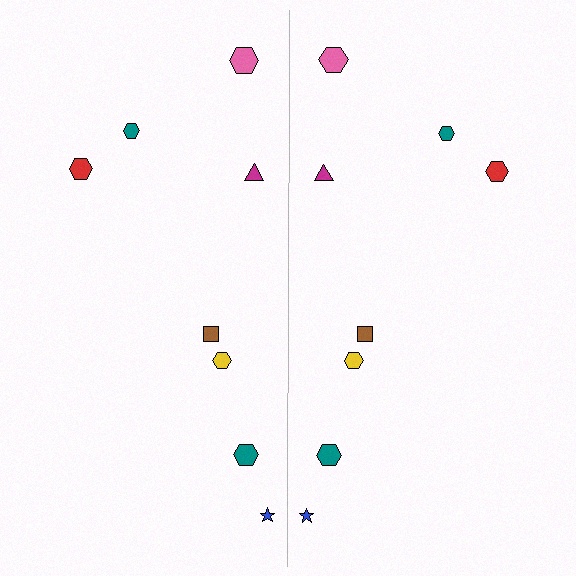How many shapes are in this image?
There are 16 shapes in this image.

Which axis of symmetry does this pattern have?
The pattern has a vertical axis of symmetry running through the center of the image.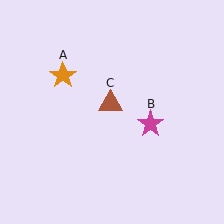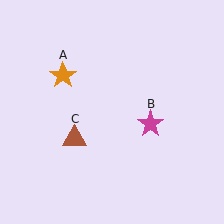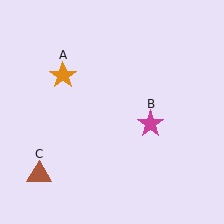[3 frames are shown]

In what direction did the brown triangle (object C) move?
The brown triangle (object C) moved down and to the left.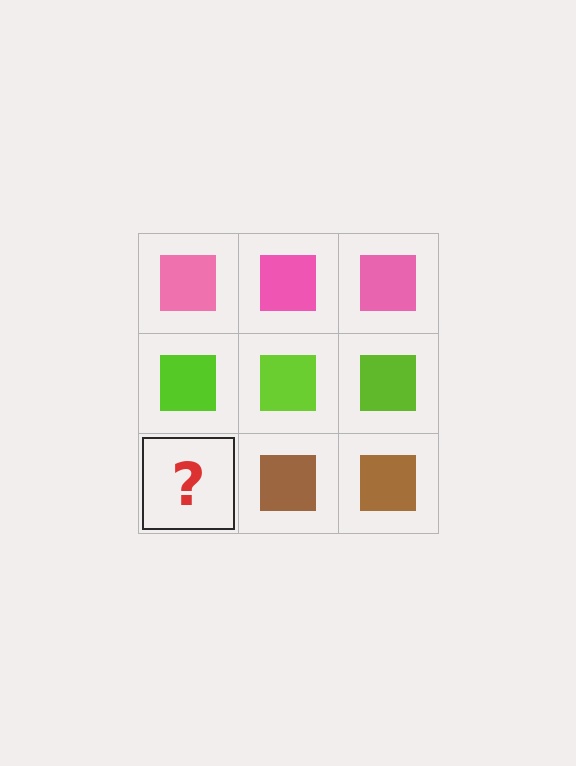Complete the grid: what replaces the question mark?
The question mark should be replaced with a brown square.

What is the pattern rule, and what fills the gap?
The rule is that each row has a consistent color. The gap should be filled with a brown square.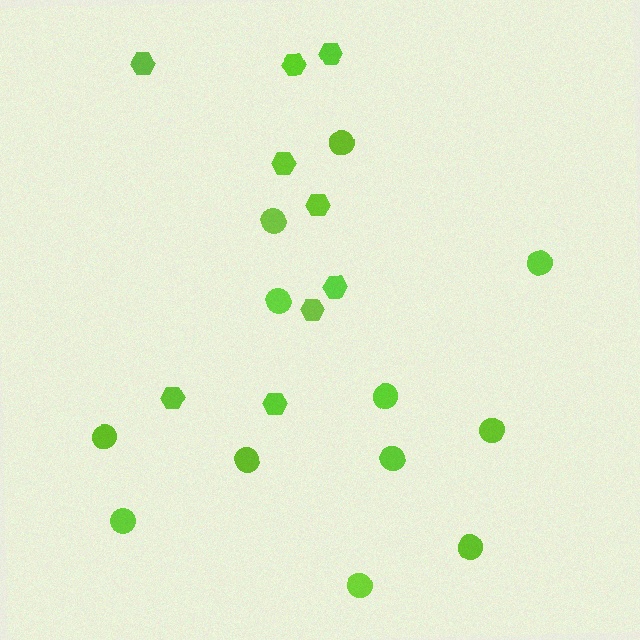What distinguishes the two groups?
There are 2 groups: one group of hexagons (9) and one group of circles (12).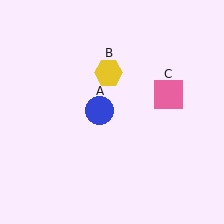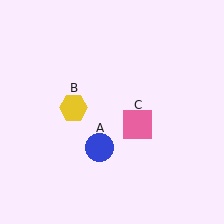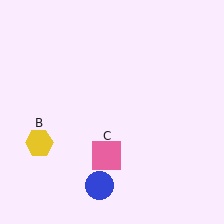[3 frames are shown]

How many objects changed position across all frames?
3 objects changed position: blue circle (object A), yellow hexagon (object B), pink square (object C).